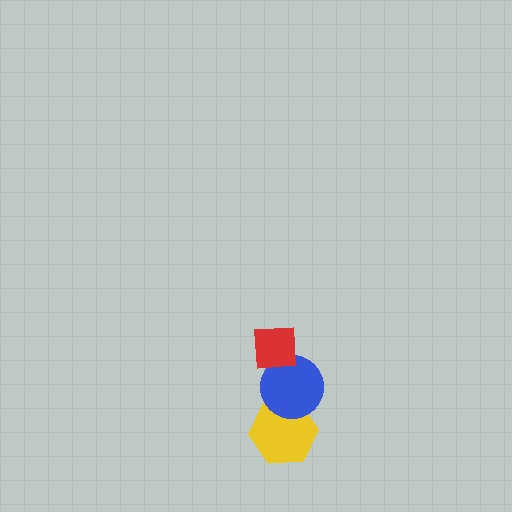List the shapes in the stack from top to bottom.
From top to bottom: the red square, the blue circle, the yellow hexagon.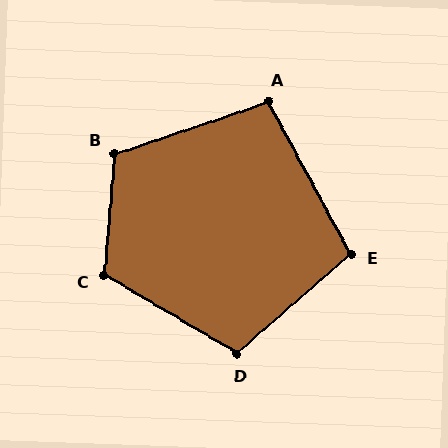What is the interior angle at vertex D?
Approximately 108 degrees (obtuse).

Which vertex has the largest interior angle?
C, at approximately 116 degrees.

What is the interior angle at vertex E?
Approximately 103 degrees (obtuse).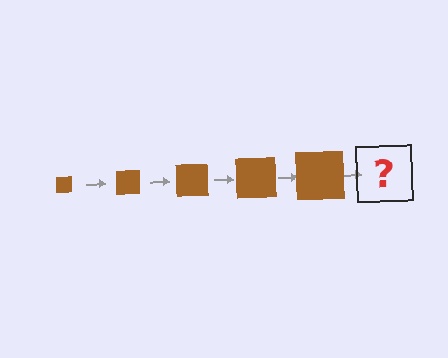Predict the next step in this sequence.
The next step is a brown square, larger than the previous one.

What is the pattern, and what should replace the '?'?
The pattern is that the square gets progressively larger each step. The '?' should be a brown square, larger than the previous one.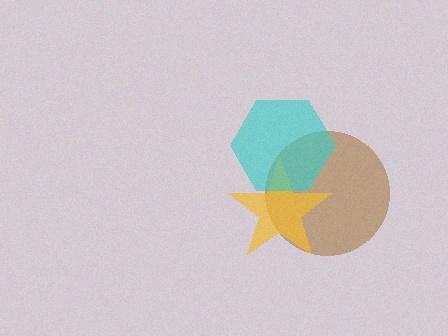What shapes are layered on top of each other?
The layered shapes are: a brown circle, a yellow star, a cyan hexagon.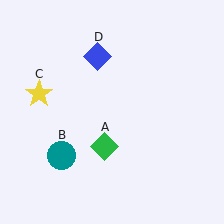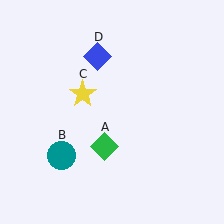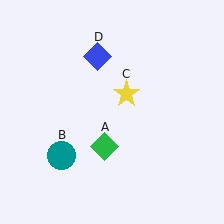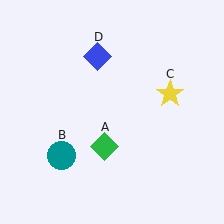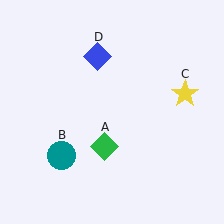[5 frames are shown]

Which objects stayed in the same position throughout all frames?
Green diamond (object A) and teal circle (object B) and blue diamond (object D) remained stationary.